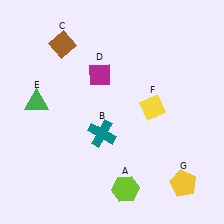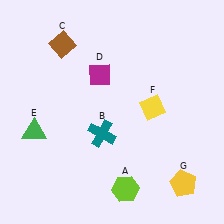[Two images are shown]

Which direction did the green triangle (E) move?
The green triangle (E) moved down.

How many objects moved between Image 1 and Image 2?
1 object moved between the two images.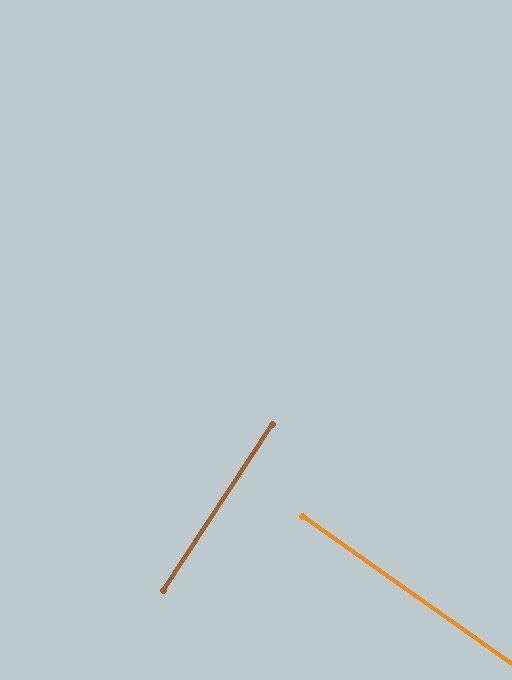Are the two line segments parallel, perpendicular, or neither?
Perpendicular — they meet at approximately 88°.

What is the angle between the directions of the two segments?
Approximately 88 degrees.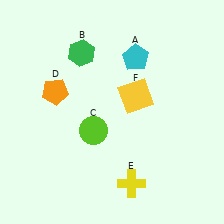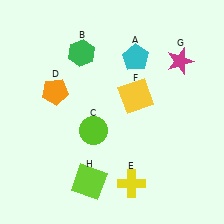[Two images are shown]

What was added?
A magenta star (G), a lime square (H) were added in Image 2.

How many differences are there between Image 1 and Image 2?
There are 2 differences between the two images.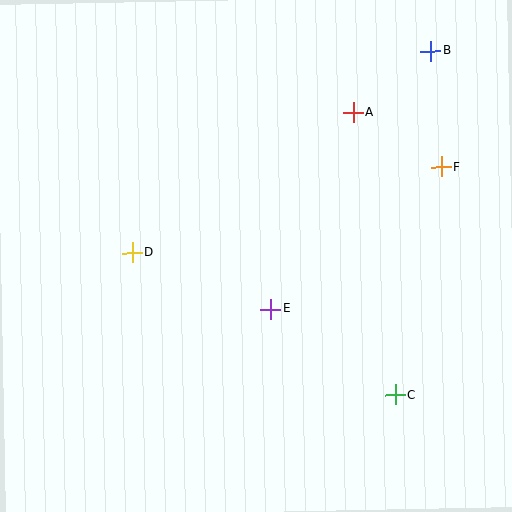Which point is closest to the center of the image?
Point E at (271, 309) is closest to the center.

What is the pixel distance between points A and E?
The distance between A and E is 214 pixels.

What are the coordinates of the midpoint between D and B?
The midpoint between D and B is at (281, 152).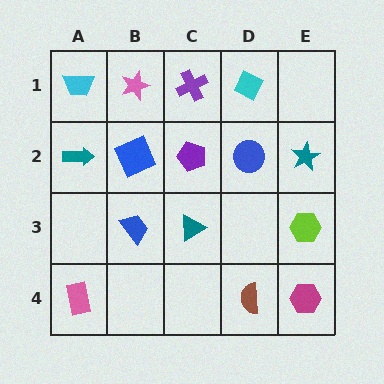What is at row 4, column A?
A pink rectangle.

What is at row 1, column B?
A pink star.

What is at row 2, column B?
A blue square.